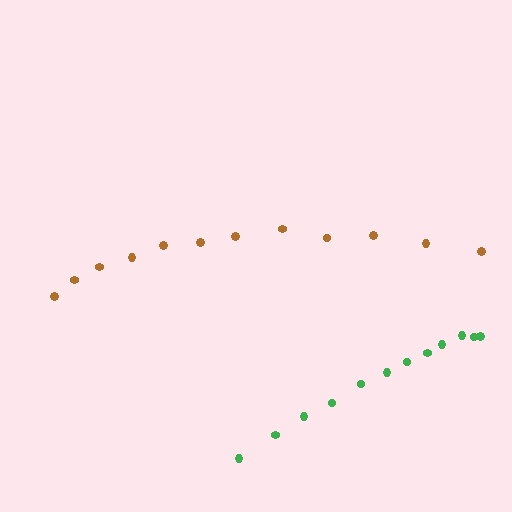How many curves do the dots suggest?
There are 2 distinct paths.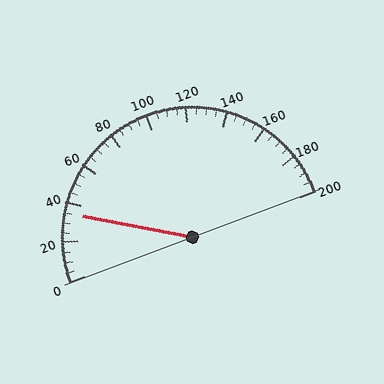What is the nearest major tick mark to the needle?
The nearest major tick mark is 40.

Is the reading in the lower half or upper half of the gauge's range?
The reading is in the lower half of the range (0 to 200).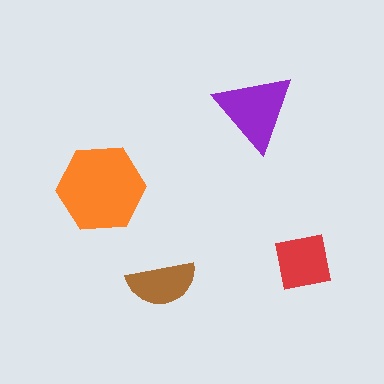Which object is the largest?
The orange hexagon.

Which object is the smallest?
The brown semicircle.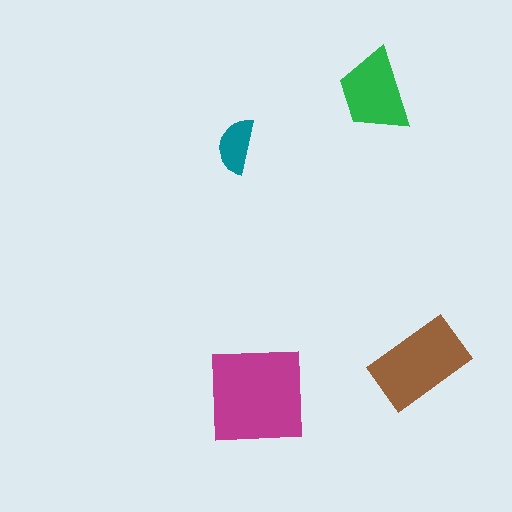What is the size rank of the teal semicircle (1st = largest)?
4th.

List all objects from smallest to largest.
The teal semicircle, the green trapezoid, the brown rectangle, the magenta square.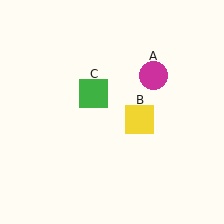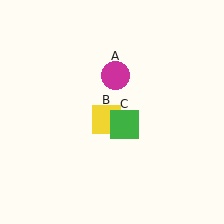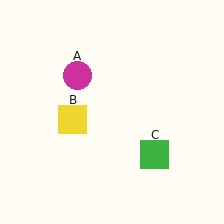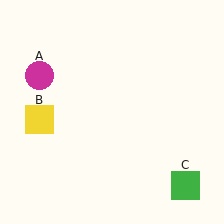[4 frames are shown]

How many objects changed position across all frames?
3 objects changed position: magenta circle (object A), yellow square (object B), green square (object C).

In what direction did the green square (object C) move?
The green square (object C) moved down and to the right.